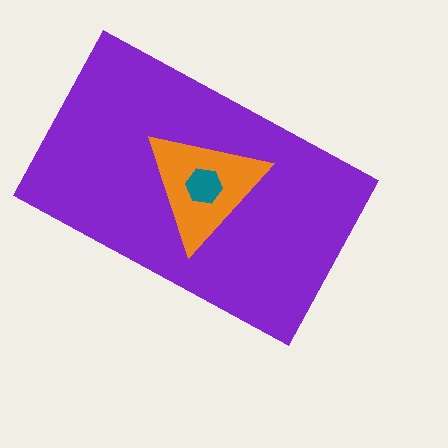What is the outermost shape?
The purple rectangle.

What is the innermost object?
The teal hexagon.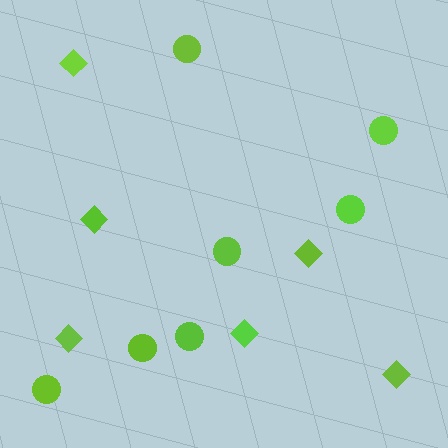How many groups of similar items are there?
There are 2 groups: one group of diamonds (6) and one group of circles (7).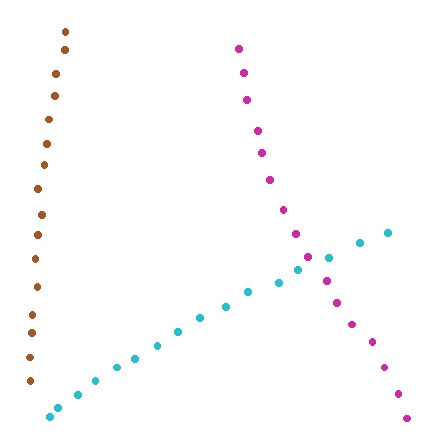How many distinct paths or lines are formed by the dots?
There are 3 distinct paths.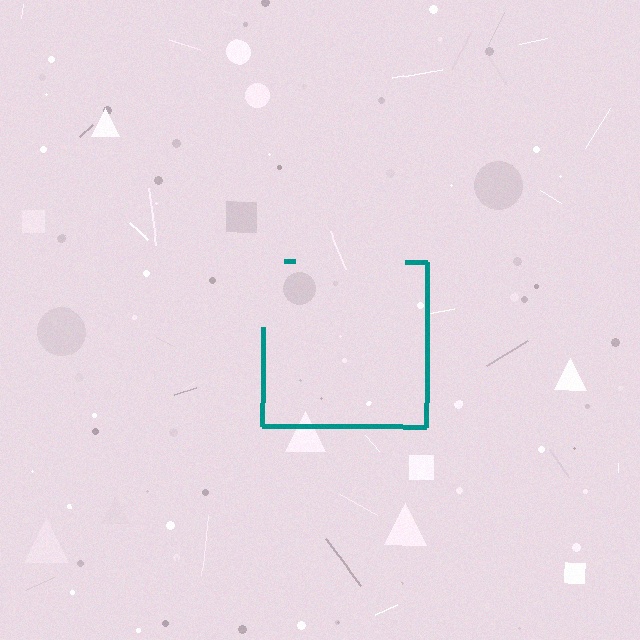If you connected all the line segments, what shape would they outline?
They would outline a square.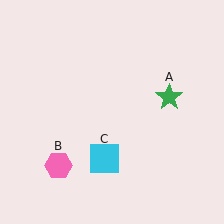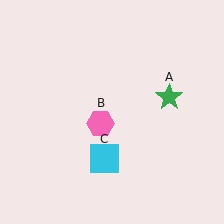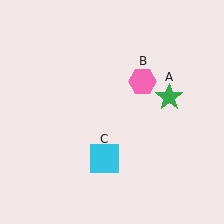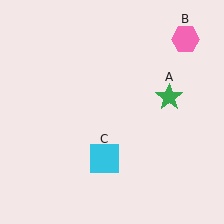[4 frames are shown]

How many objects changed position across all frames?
1 object changed position: pink hexagon (object B).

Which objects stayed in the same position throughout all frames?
Green star (object A) and cyan square (object C) remained stationary.